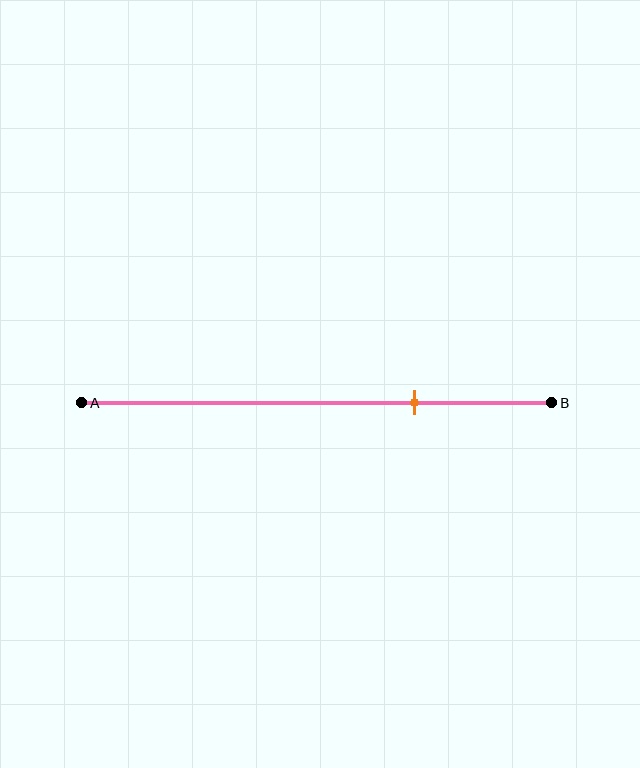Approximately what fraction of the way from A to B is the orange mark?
The orange mark is approximately 70% of the way from A to B.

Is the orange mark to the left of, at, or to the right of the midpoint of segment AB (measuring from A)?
The orange mark is to the right of the midpoint of segment AB.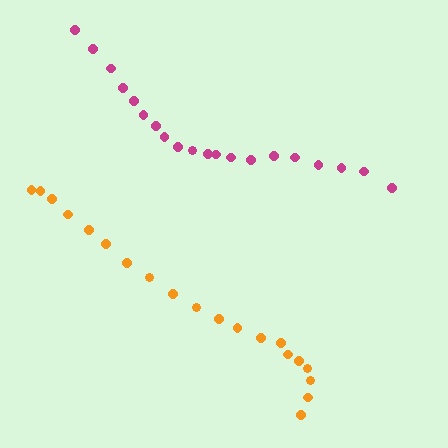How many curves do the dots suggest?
There are 2 distinct paths.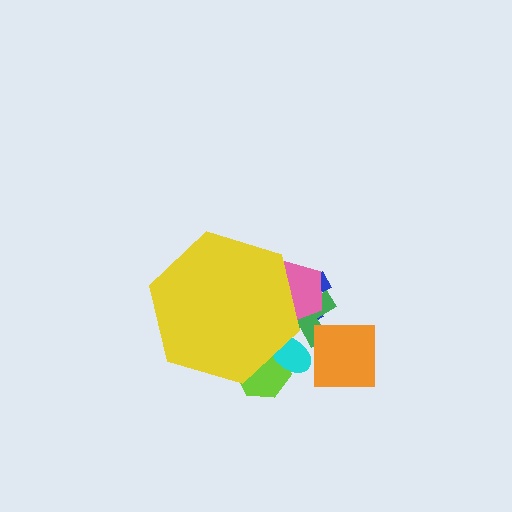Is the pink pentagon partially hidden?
Yes, the pink pentagon is partially hidden behind the yellow hexagon.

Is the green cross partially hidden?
Yes, the green cross is partially hidden behind the yellow hexagon.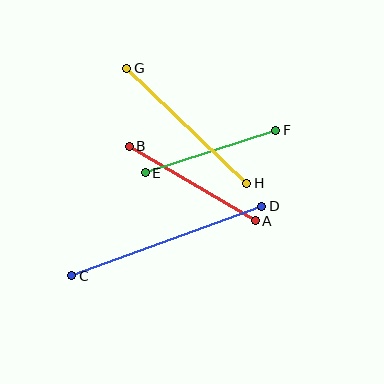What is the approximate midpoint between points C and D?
The midpoint is at approximately (167, 241) pixels.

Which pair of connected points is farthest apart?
Points C and D are farthest apart.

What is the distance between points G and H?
The distance is approximately 166 pixels.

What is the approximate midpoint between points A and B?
The midpoint is at approximately (192, 183) pixels.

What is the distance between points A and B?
The distance is approximately 147 pixels.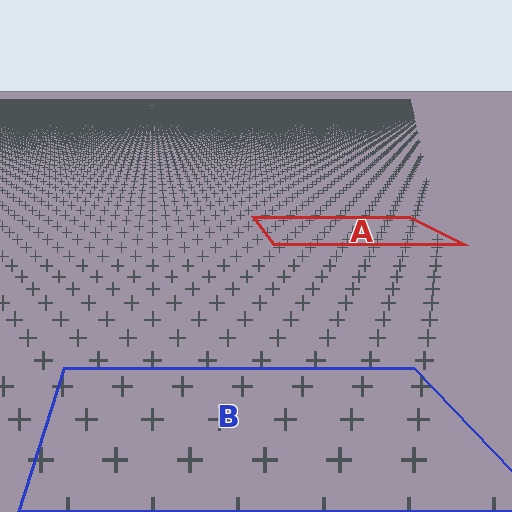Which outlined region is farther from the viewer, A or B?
Region A is farther from the viewer — the texture elements inside it appear smaller and more densely packed.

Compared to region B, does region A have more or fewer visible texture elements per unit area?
Region A has more texture elements per unit area — they are packed more densely because it is farther away.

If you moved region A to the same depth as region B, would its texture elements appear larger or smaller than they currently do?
They would appear larger. At a closer depth, the same texture elements are projected at a bigger on-screen size.